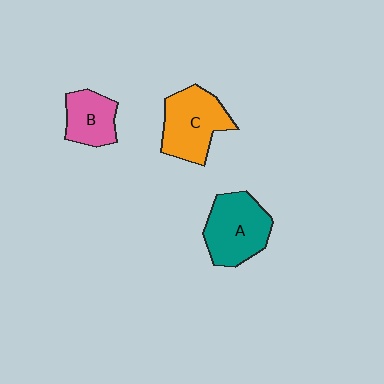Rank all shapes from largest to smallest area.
From largest to smallest: C (orange), A (teal), B (pink).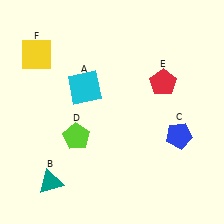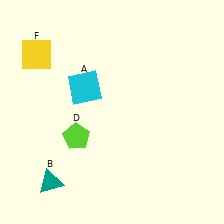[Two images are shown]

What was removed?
The blue pentagon (C), the red pentagon (E) were removed in Image 2.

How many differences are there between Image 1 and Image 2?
There are 2 differences between the two images.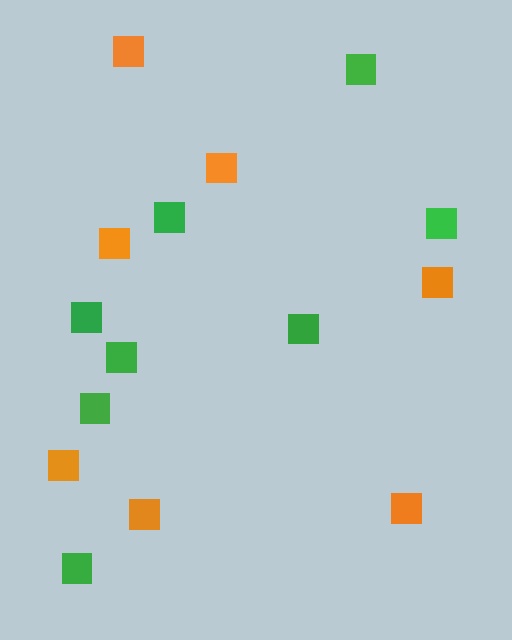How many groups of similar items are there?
There are 2 groups: one group of green squares (8) and one group of orange squares (7).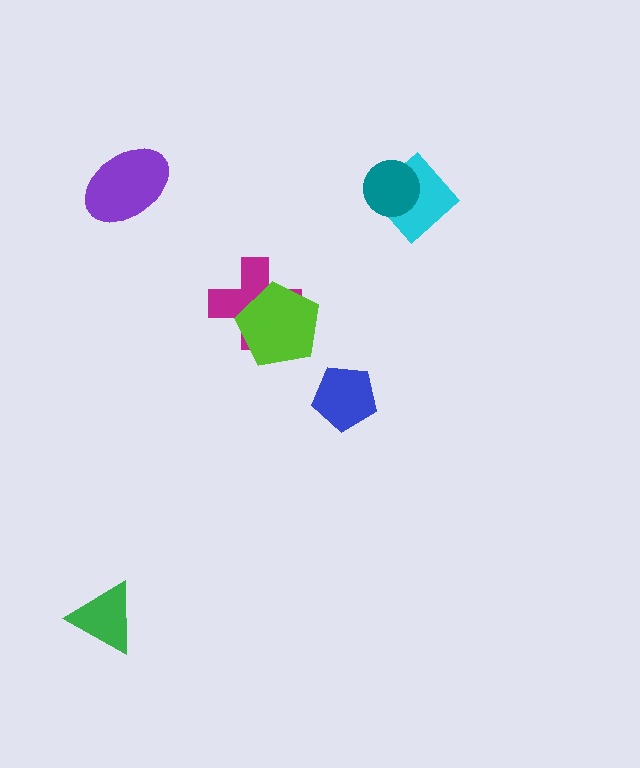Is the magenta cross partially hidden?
Yes, it is partially covered by another shape.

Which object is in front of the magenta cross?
The lime pentagon is in front of the magenta cross.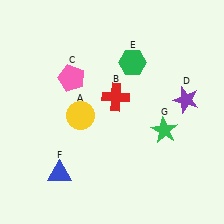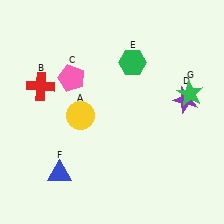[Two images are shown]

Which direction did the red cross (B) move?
The red cross (B) moved left.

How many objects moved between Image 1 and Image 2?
2 objects moved between the two images.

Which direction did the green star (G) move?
The green star (G) moved up.